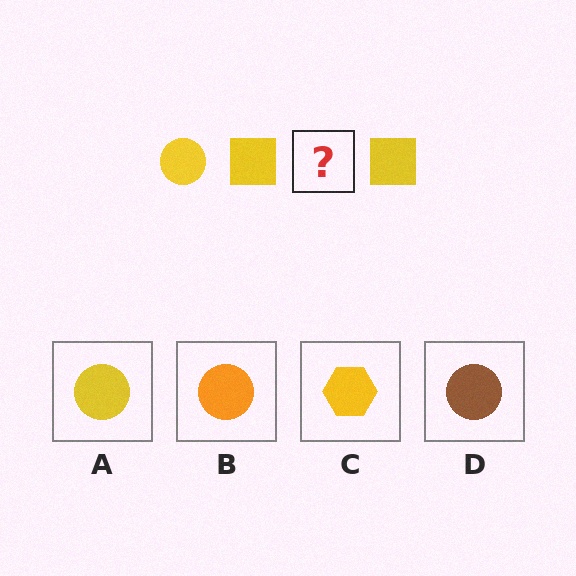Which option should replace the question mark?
Option A.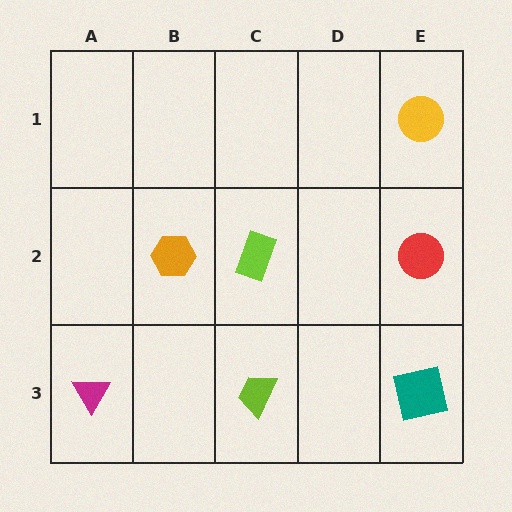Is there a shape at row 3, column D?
No, that cell is empty.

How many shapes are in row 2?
3 shapes.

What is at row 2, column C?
A lime rectangle.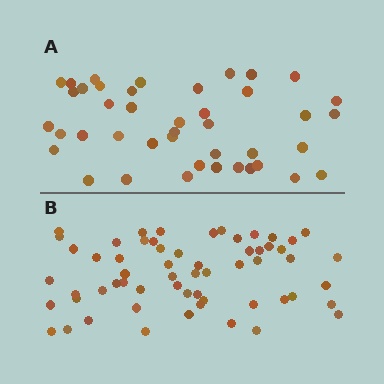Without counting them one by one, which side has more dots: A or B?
Region B (the bottom region) has more dots.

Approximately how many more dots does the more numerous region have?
Region B has approximately 20 more dots than region A.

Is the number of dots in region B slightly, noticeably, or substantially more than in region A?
Region B has noticeably more, but not dramatically so. The ratio is roughly 1.4 to 1.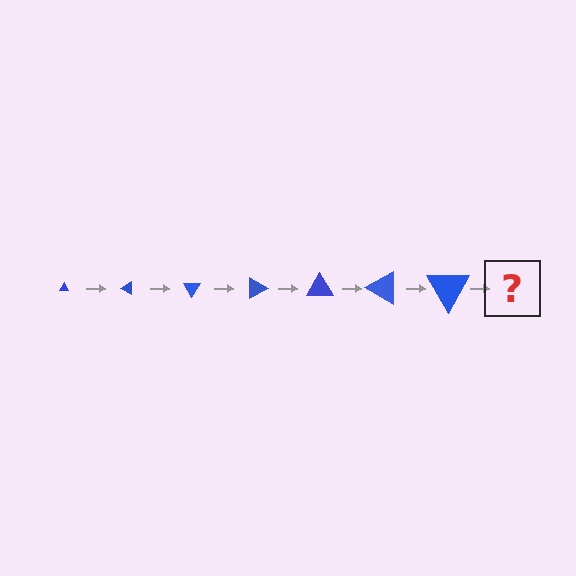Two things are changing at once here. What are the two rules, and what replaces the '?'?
The two rules are that the triangle grows larger each step and it rotates 30 degrees each step. The '?' should be a triangle, larger than the previous one and rotated 210 degrees from the start.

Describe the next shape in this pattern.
It should be a triangle, larger than the previous one and rotated 210 degrees from the start.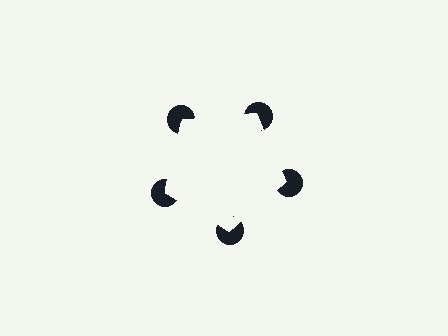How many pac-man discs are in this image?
There are 5 — one at each vertex of the illusory pentagon.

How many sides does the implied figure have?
5 sides.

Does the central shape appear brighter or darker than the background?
It typically appears slightly brighter than the background, even though no actual brightness change is drawn.